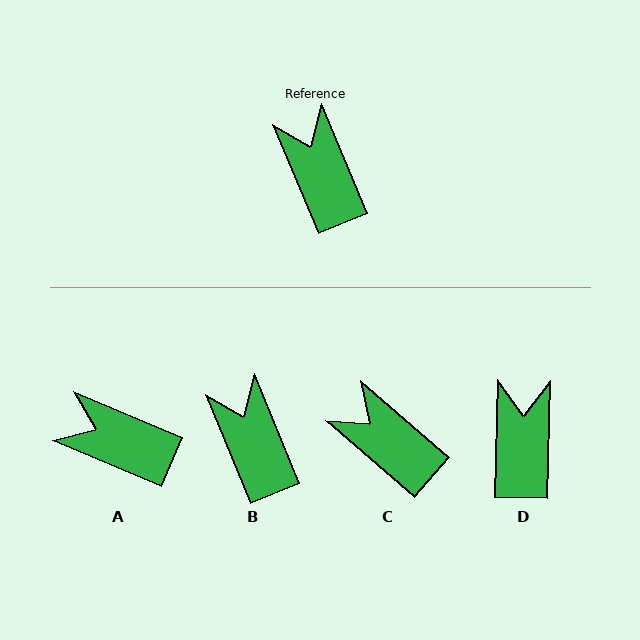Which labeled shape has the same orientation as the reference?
B.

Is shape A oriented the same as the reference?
No, it is off by about 44 degrees.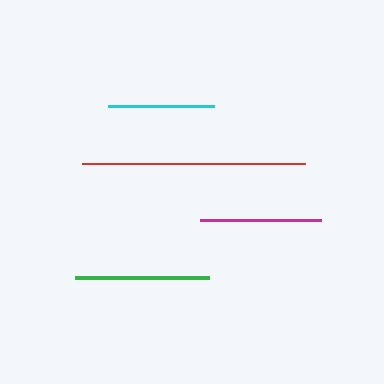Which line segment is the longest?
The red line is the longest at approximately 223 pixels.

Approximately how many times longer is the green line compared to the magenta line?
The green line is approximately 1.1 times the length of the magenta line.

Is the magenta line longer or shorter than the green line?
The green line is longer than the magenta line.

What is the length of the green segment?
The green segment is approximately 134 pixels long.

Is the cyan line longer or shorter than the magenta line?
The magenta line is longer than the cyan line.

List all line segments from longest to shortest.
From longest to shortest: red, green, magenta, cyan.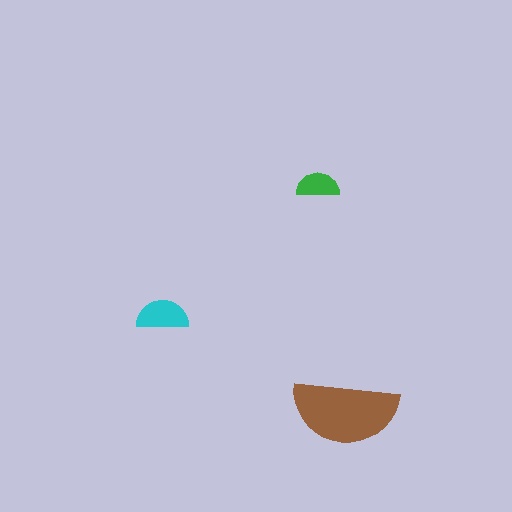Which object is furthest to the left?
The cyan semicircle is leftmost.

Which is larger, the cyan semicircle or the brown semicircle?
The brown one.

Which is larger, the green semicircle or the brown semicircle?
The brown one.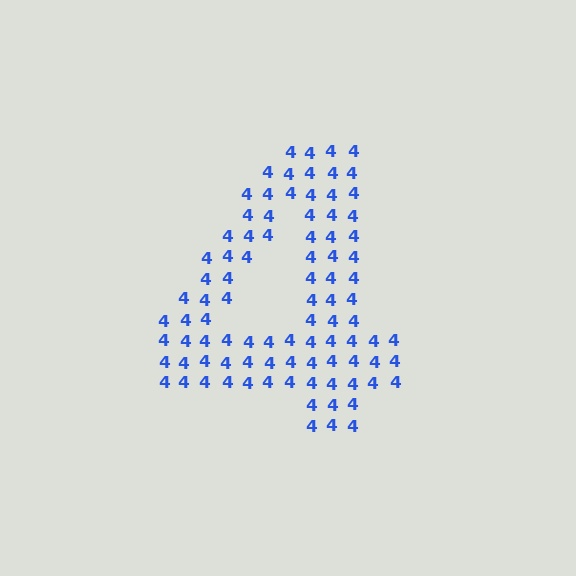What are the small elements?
The small elements are digit 4's.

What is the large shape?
The large shape is the digit 4.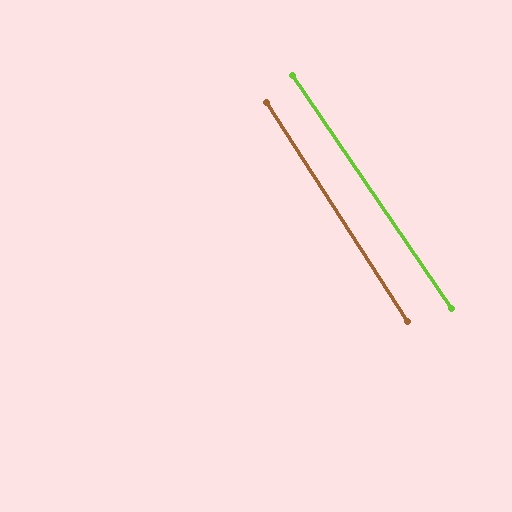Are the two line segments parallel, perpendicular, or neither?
Parallel — their directions differ by only 1.6°.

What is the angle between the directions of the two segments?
Approximately 2 degrees.